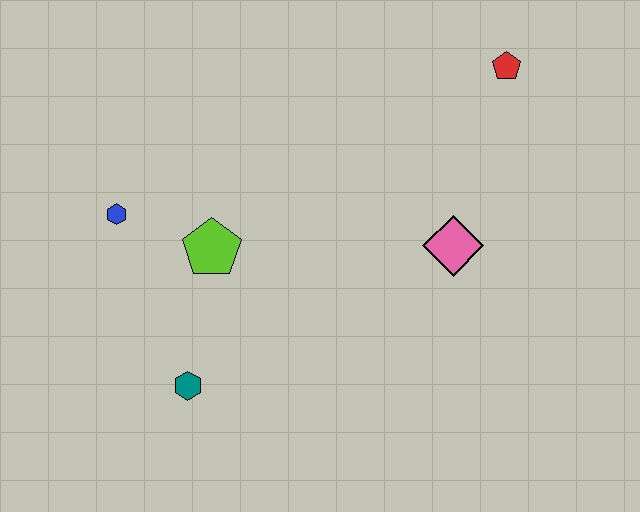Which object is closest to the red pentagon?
The pink diamond is closest to the red pentagon.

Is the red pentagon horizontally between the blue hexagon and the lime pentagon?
No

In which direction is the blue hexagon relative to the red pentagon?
The blue hexagon is to the left of the red pentagon.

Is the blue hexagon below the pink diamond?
No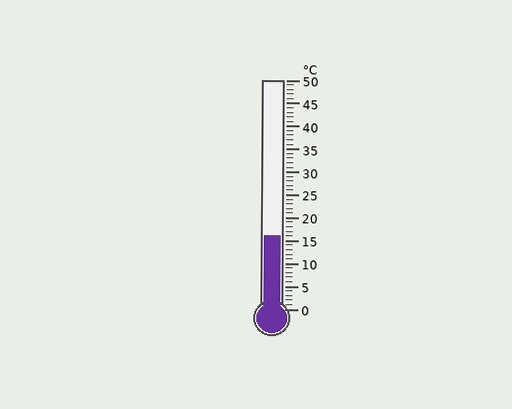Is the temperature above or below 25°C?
The temperature is below 25°C.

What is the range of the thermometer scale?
The thermometer scale ranges from 0°C to 50°C.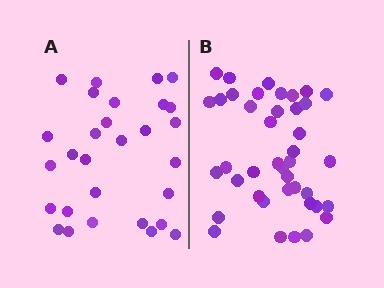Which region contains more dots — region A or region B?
Region B (the right region) has more dots.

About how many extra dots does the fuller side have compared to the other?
Region B has roughly 12 or so more dots than region A.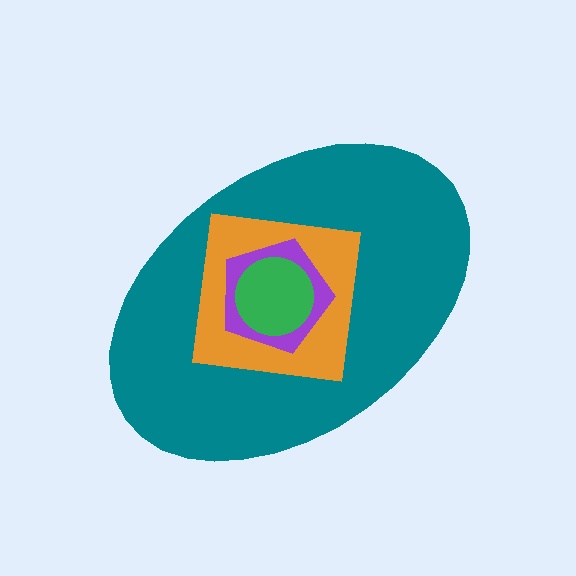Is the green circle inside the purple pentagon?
Yes.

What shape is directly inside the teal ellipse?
The orange square.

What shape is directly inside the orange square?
The purple pentagon.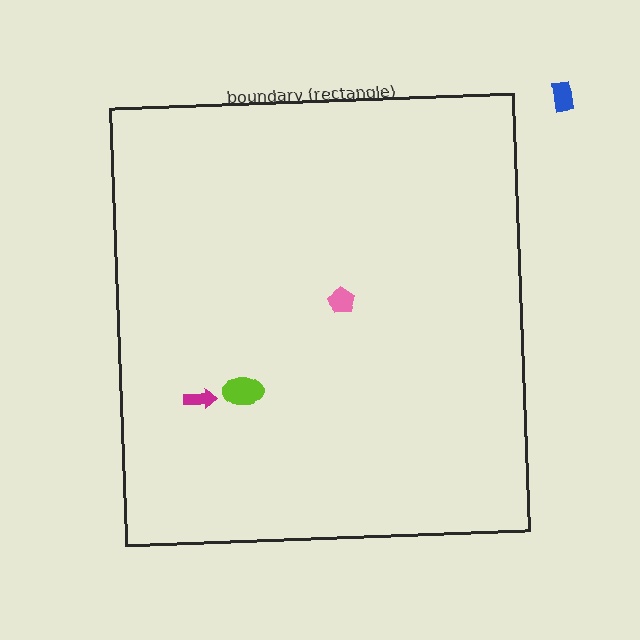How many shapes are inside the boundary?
3 inside, 1 outside.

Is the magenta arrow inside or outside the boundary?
Inside.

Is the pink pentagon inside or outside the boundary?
Inside.